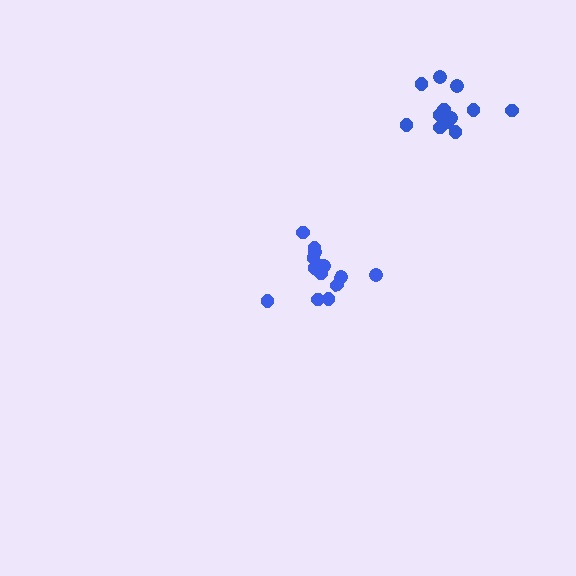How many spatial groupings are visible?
There are 2 spatial groupings.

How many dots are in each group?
Group 1: 14 dots, Group 2: 13 dots (27 total).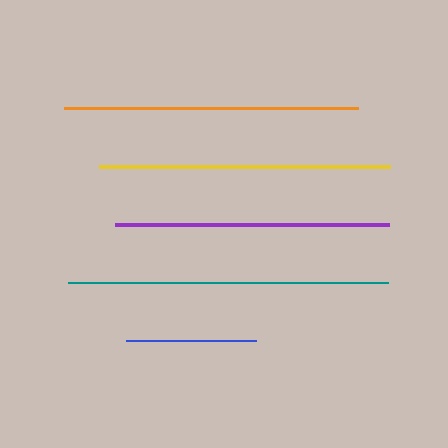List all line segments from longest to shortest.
From longest to shortest: teal, orange, yellow, purple, blue.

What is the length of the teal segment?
The teal segment is approximately 320 pixels long.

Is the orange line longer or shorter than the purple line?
The orange line is longer than the purple line.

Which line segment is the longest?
The teal line is the longest at approximately 320 pixels.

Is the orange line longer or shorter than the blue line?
The orange line is longer than the blue line.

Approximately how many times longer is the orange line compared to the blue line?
The orange line is approximately 2.3 times the length of the blue line.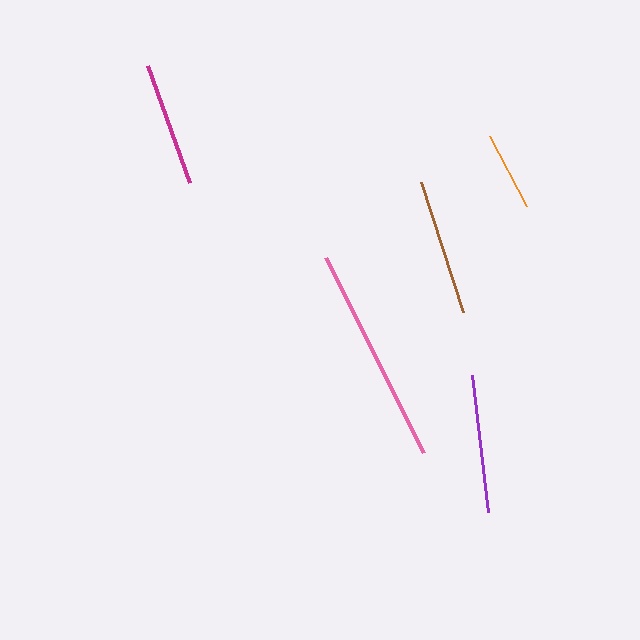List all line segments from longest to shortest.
From longest to shortest: pink, purple, brown, magenta, orange.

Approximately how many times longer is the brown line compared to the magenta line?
The brown line is approximately 1.1 times the length of the magenta line.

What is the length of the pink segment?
The pink segment is approximately 218 pixels long.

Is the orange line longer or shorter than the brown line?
The brown line is longer than the orange line.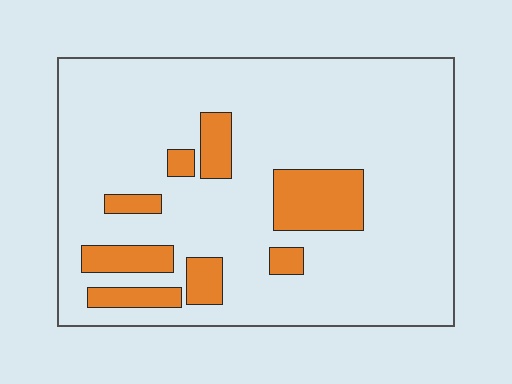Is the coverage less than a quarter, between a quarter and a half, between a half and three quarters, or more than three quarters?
Less than a quarter.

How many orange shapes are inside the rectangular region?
8.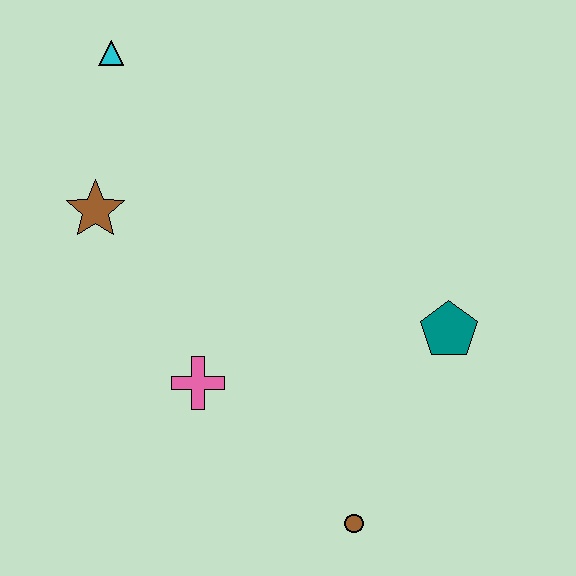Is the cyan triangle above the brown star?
Yes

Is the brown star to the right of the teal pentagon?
No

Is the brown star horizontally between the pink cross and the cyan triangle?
No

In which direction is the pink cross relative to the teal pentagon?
The pink cross is to the left of the teal pentagon.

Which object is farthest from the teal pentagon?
The cyan triangle is farthest from the teal pentagon.